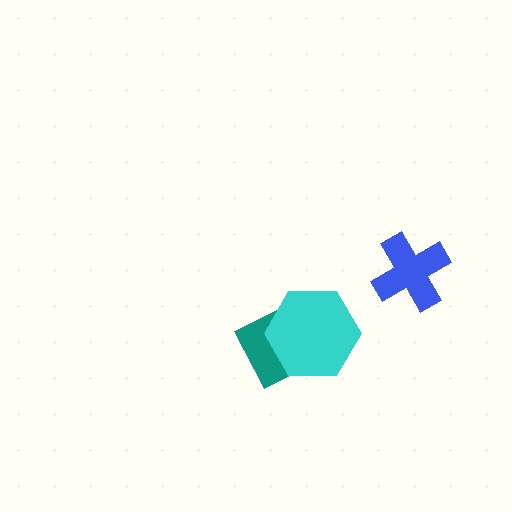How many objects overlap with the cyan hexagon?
1 object overlaps with the cyan hexagon.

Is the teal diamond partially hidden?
Yes, it is partially covered by another shape.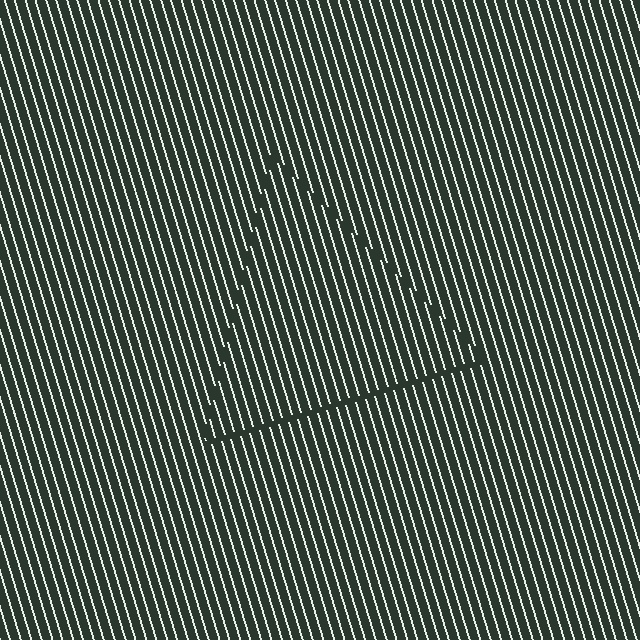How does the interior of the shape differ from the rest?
The interior of the shape contains the same grating, shifted by half a period — the contour is defined by the phase discontinuity where line-ends from the inner and outer gratings abut.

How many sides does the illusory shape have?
3 sides — the line-ends trace a triangle.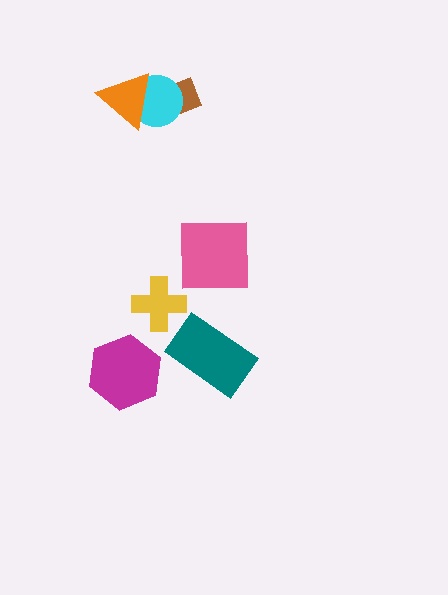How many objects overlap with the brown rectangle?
2 objects overlap with the brown rectangle.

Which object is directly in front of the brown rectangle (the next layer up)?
The cyan circle is directly in front of the brown rectangle.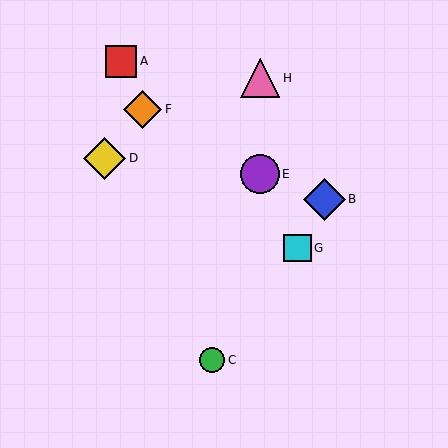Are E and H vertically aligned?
Yes, both are at x≈260.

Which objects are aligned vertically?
Objects E, H are aligned vertically.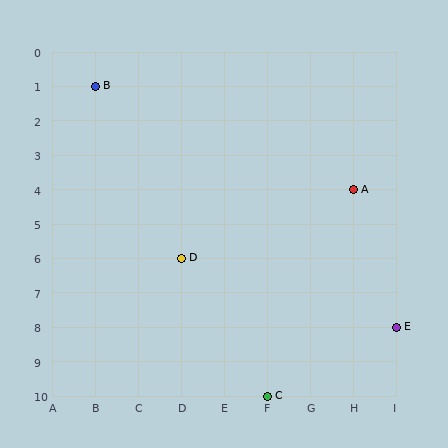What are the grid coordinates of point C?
Point C is at grid coordinates (F, 10).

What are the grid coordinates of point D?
Point D is at grid coordinates (D, 6).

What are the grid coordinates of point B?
Point B is at grid coordinates (B, 1).